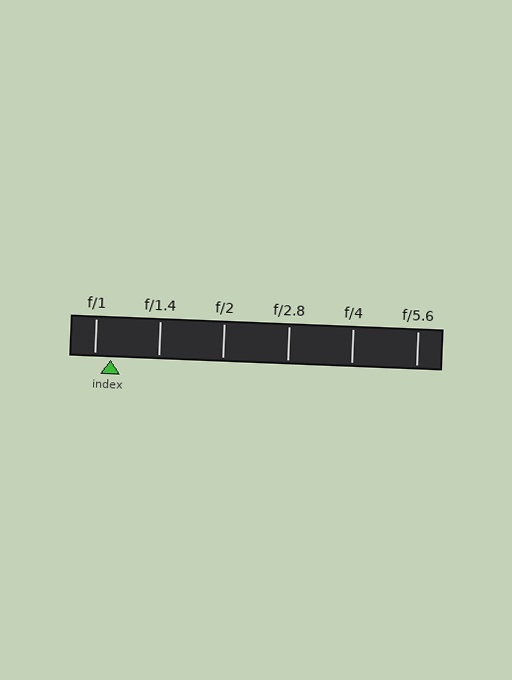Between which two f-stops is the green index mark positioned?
The index mark is between f/1 and f/1.4.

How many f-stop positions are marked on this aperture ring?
There are 6 f-stop positions marked.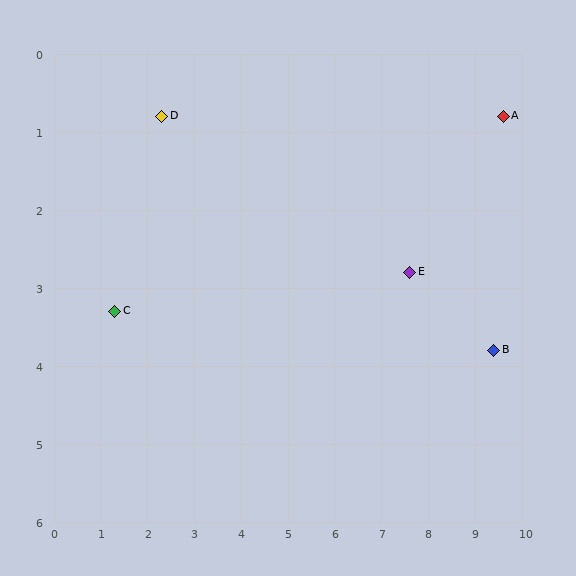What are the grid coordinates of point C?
Point C is at approximately (1.3, 3.3).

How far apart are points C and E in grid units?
Points C and E are about 6.3 grid units apart.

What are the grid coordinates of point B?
Point B is at approximately (9.4, 3.8).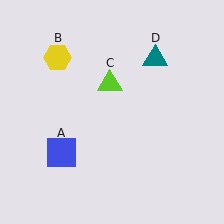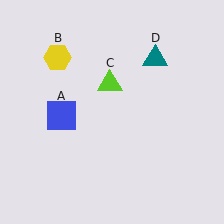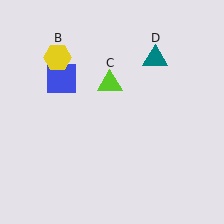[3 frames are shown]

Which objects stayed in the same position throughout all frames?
Yellow hexagon (object B) and lime triangle (object C) and teal triangle (object D) remained stationary.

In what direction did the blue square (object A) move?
The blue square (object A) moved up.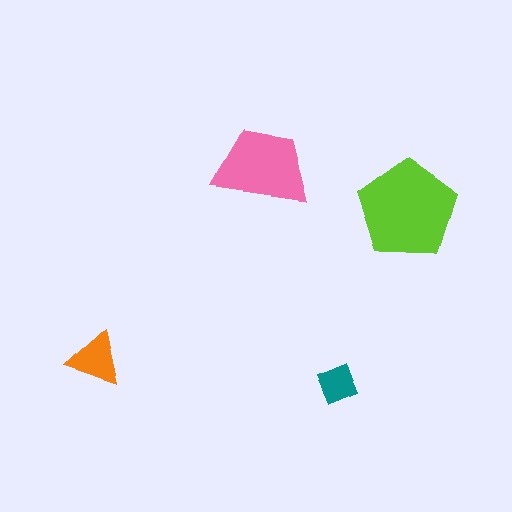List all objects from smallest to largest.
The teal diamond, the orange triangle, the pink trapezoid, the lime pentagon.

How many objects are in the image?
There are 4 objects in the image.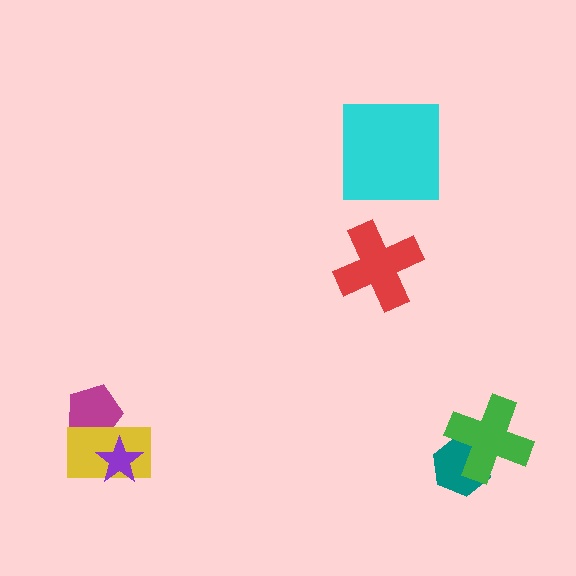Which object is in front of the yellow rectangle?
The purple star is in front of the yellow rectangle.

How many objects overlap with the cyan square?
0 objects overlap with the cyan square.